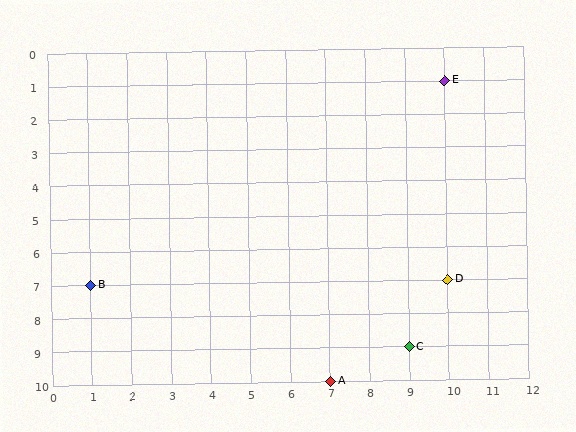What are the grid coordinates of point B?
Point B is at grid coordinates (1, 7).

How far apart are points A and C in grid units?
Points A and C are 2 columns and 1 row apart (about 2.2 grid units diagonally).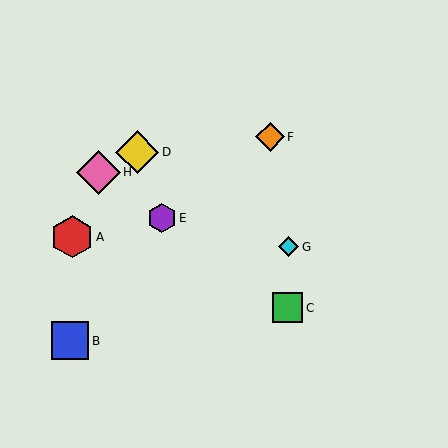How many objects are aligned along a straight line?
3 objects (C, E, H) are aligned along a straight line.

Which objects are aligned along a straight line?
Objects C, E, H are aligned along a straight line.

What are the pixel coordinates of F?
Object F is at (270, 137).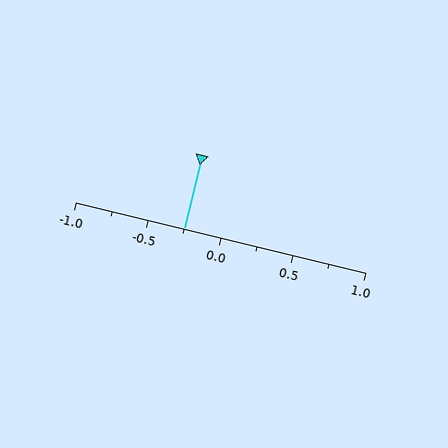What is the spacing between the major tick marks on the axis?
The major ticks are spaced 0.5 apart.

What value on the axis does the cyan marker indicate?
The marker indicates approximately -0.25.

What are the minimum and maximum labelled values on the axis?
The axis runs from -1.0 to 1.0.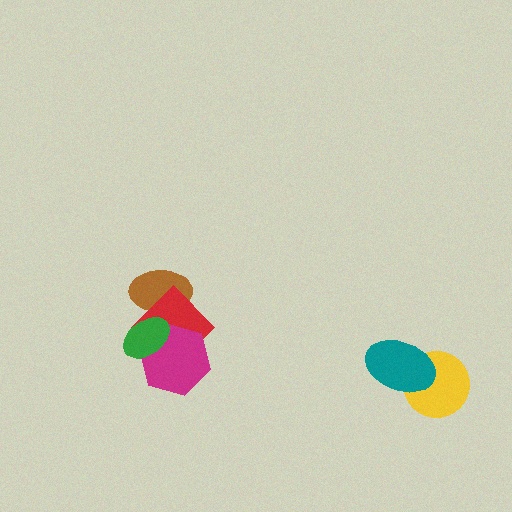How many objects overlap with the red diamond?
3 objects overlap with the red diamond.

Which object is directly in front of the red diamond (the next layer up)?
The magenta hexagon is directly in front of the red diamond.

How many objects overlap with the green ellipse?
3 objects overlap with the green ellipse.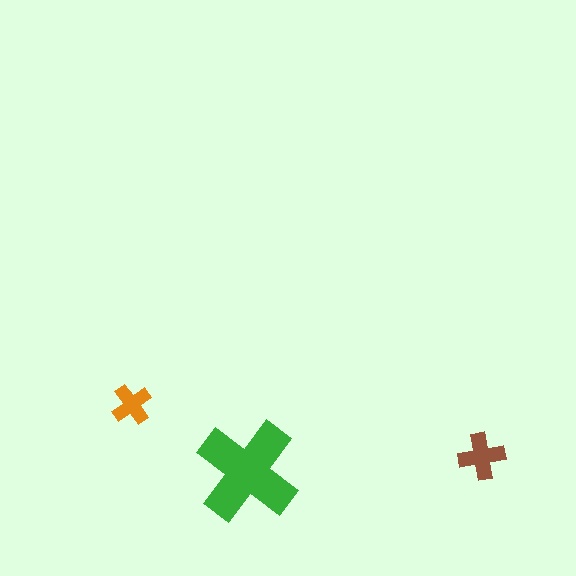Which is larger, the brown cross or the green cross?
The green one.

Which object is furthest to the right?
The brown cross is rightmost.